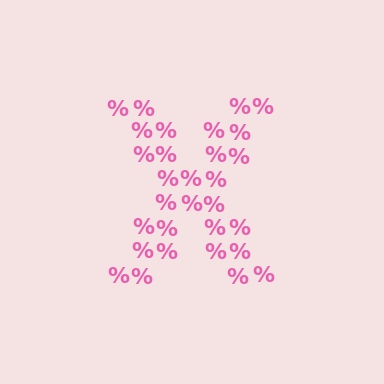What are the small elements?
The small elements are percent signs.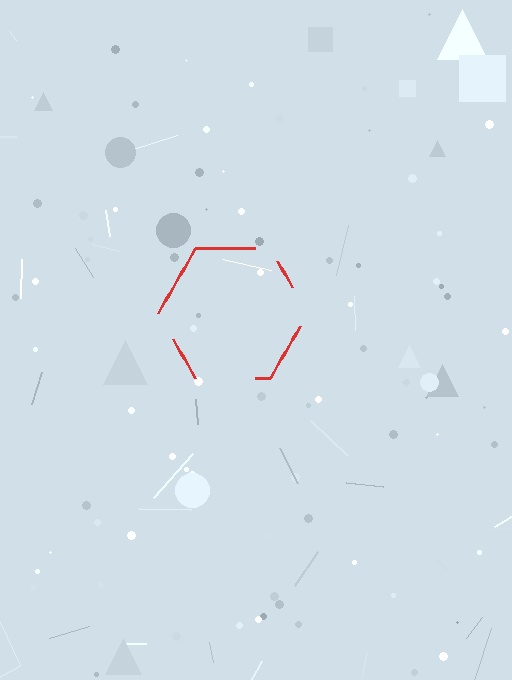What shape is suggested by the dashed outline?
The dashed outline suggests a hexagon.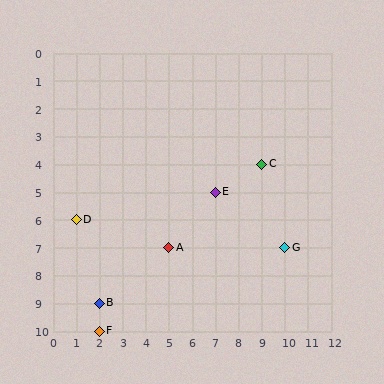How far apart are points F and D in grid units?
Points F and D are 1 column and 4 rows apart (about 4.1 grid units diagonally).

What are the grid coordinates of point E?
Point E is at grid coordinates (7, 5).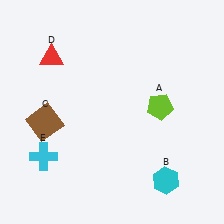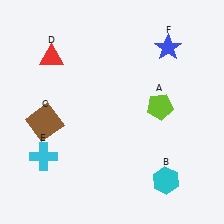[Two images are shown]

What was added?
A blue star (F) was added in Image 2.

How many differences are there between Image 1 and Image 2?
There is 1 difference between the two images.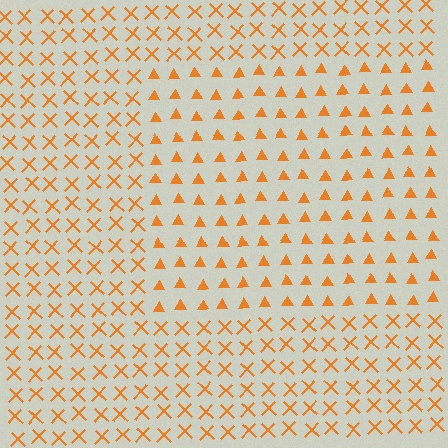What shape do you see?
I see a rectangle.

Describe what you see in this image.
The image is filled with small orange elements arranged in a uniform grid. A rectangle-shaped region contains triangles, while the surrounding area contains X marks. The boundary is defined purely by the change in element shape.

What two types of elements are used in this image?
The image uses triangles inside the rectangle region and X marks outside it.